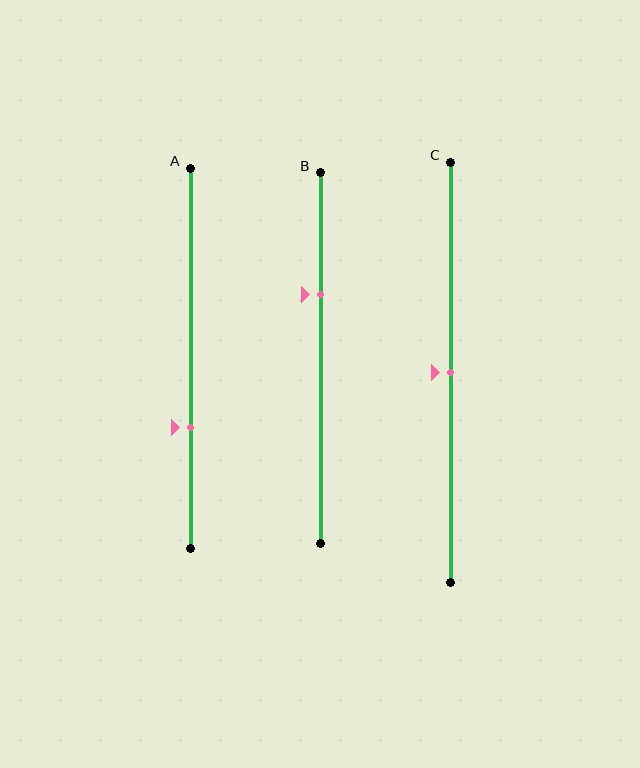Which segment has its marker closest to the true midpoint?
Segment C has its marker closest to the true midpoint.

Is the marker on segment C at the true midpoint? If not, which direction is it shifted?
Yes, the marker on segment C is at the true midpoint.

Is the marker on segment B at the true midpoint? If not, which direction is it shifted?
No, the marker on segment B is shifted upward by about 17% of the segment length.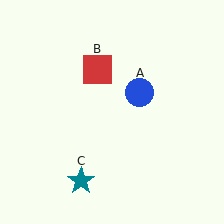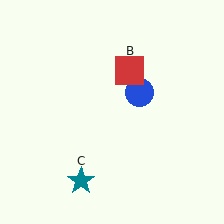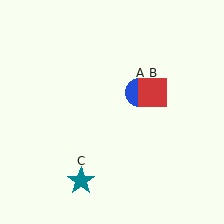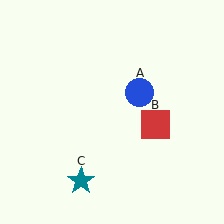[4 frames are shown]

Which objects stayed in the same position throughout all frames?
Blue circle (object A) and teal star (object C) remained stationary.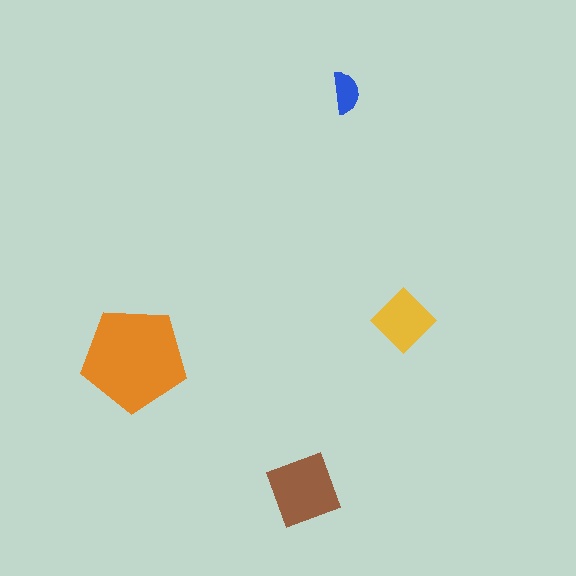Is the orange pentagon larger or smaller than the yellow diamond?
Larger.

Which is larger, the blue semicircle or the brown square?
The brown square.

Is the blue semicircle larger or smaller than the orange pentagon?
Smaller.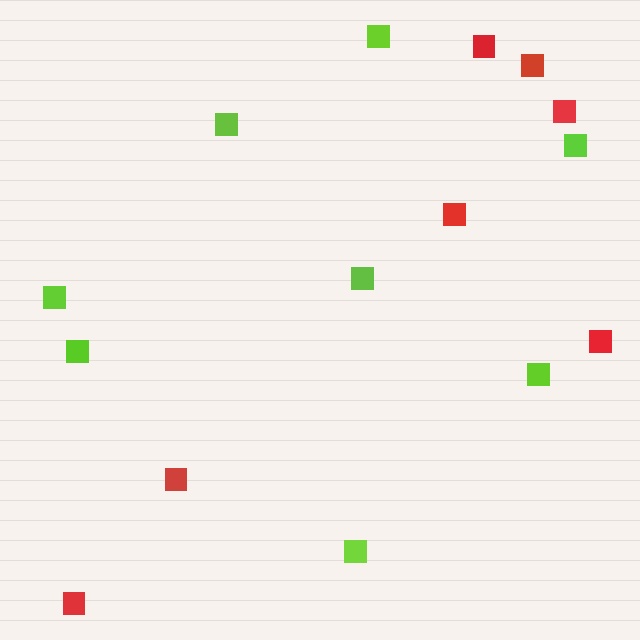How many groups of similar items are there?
There are 2 groups: one group of red squares (7) and one group of lime squares (8).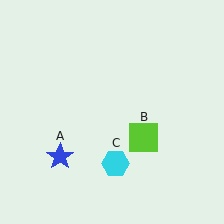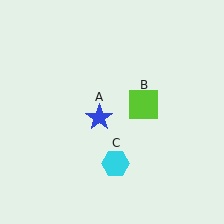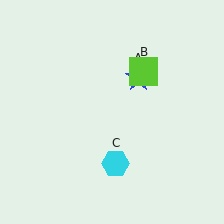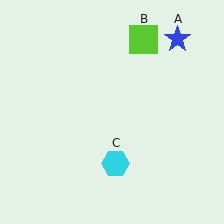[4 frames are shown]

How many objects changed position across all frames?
2 objects changed position: blue star (object A), lime square (object B).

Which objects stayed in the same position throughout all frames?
Cyan hexagon (object C) remained stationary.